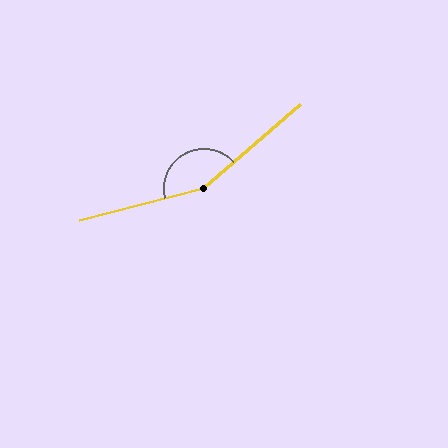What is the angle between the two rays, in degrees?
Approximately 153 degrees.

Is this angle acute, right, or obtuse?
It is obtuse.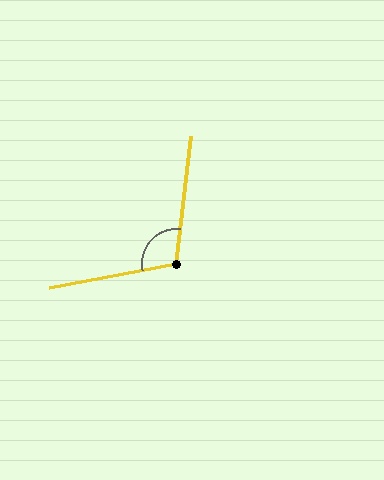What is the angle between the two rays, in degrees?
Approximately 108 degrees.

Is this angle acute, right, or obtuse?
It is obtuse.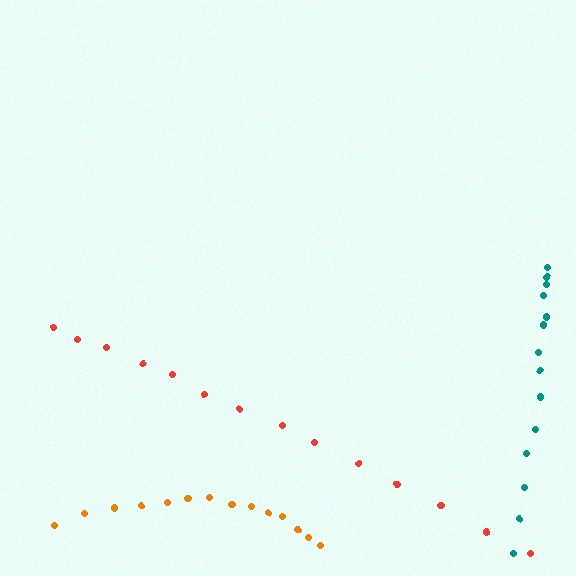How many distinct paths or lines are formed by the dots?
There are 3 distinct paths.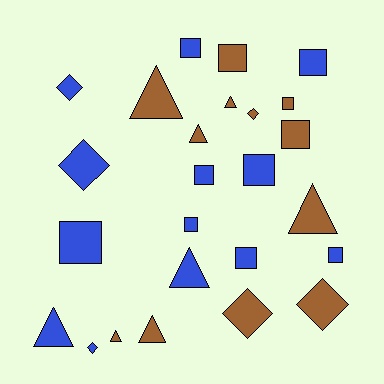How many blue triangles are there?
There are 2 blue triangles.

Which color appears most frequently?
Blue, with 13 objects.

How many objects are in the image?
There are 25 objects.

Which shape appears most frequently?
Square, with 11 objects.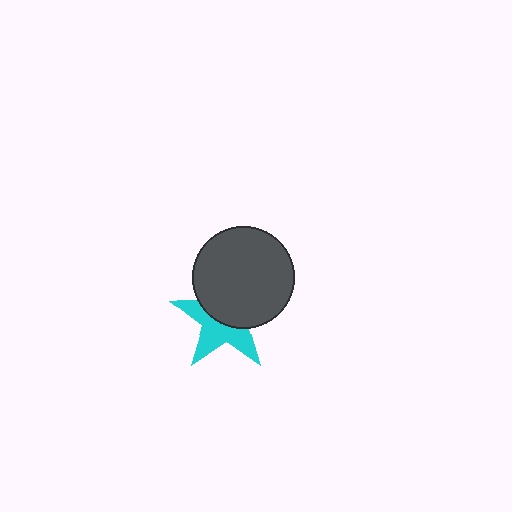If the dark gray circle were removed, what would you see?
You would see the complete cyan star.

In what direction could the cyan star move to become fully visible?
The cyan star could move down. That would shift it out from behind the dark gray circle entirely.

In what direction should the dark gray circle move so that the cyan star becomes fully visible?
The dark gray circle should move up. That is the shortest direction to clear the overlap and leave the cyan star fully visible.